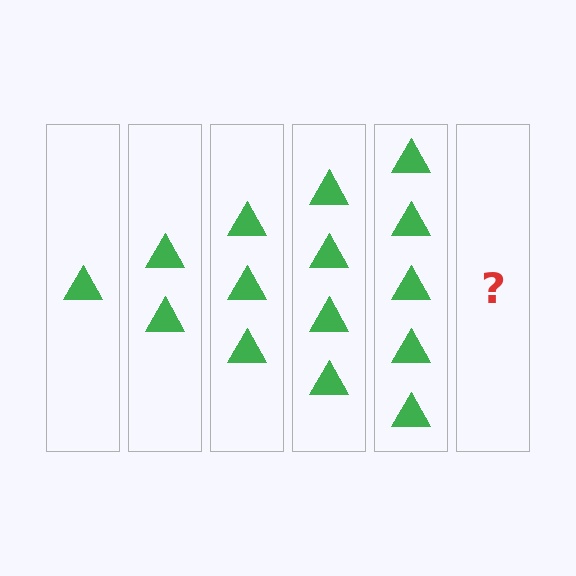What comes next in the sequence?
The next element should be 6 triangles.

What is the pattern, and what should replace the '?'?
The pattern is that each step adds one more triangle. The '?' should be 6 triangles.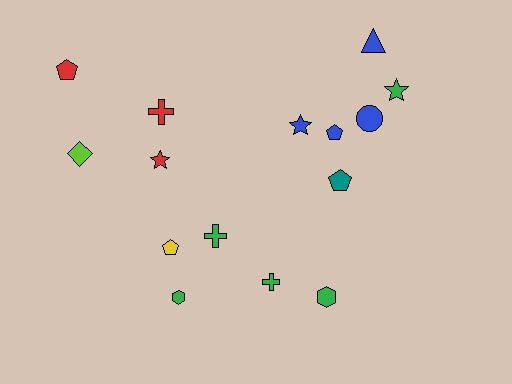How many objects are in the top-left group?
There are 4 objects.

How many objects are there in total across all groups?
There are 15 objects.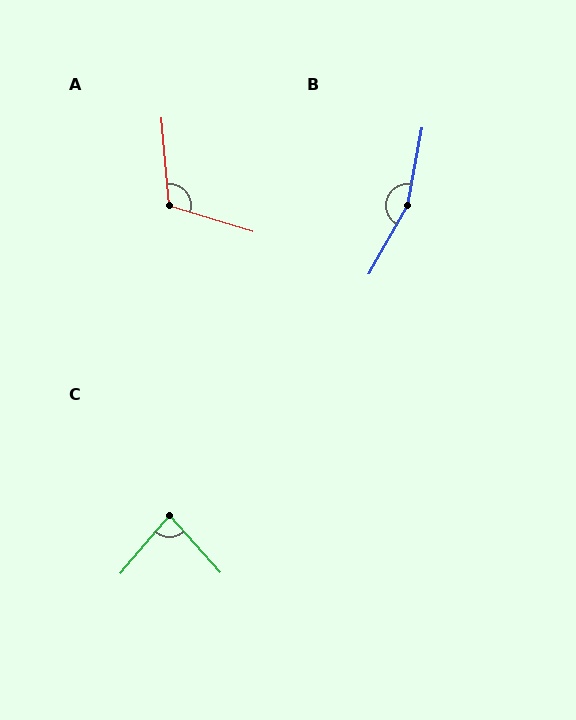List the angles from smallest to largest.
C (82°), A (112°), B (161°).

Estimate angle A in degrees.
Approximately 112 degrees.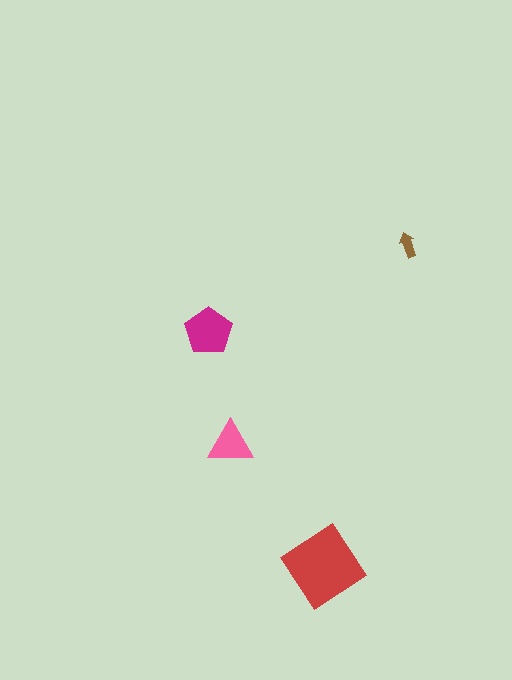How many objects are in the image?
There are 4 objects in the image.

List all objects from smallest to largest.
The brown arrow, the pink triangle, the magenta pentagon, the red diamond.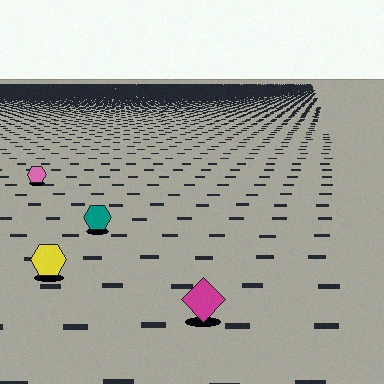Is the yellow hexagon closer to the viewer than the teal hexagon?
Yes. The yellow hexagon is closer — you can tell from the texture gradient: the ground texture is coarser near it.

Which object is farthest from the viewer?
The pink hexagon is farthest from the viewer. It appears smaller and the ground texture around it is denser.